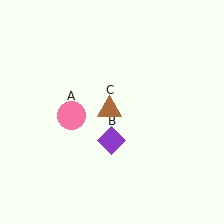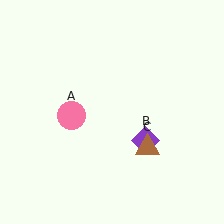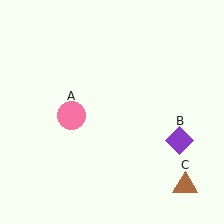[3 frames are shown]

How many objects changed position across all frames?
2 objects changed position: purple diamond (object B), brown triangle (object C).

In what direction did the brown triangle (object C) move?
The brown triangle (object C) moved down and to the right.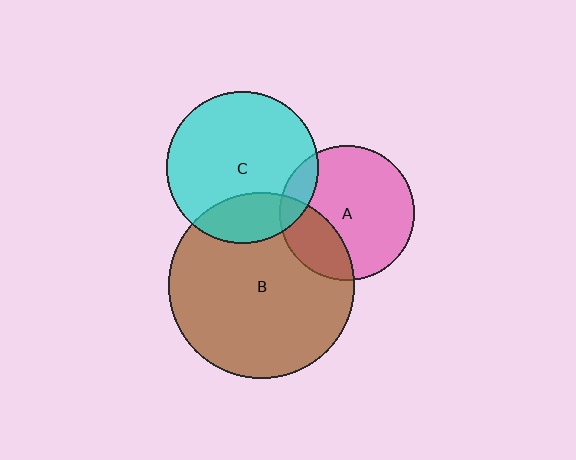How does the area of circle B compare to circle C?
Approximately 1.5 times.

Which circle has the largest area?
Circle B (brown).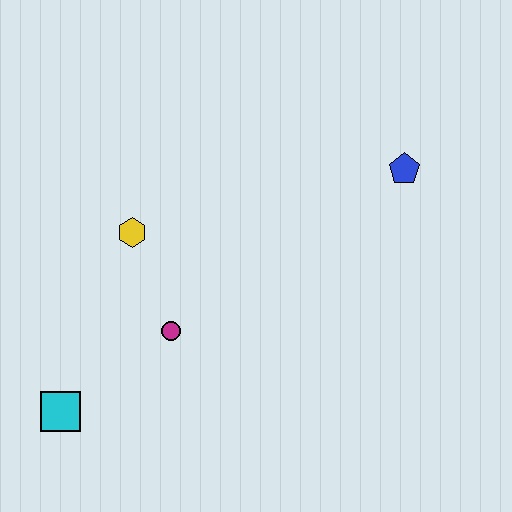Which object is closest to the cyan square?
The magenta circle is closest to the cyan square.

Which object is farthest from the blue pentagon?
The cyan square is farthest from the blue pentagon.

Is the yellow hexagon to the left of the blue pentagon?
Yes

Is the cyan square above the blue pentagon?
No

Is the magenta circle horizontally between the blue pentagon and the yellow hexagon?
Yes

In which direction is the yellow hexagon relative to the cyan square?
The yellow hexagon is above the cyan square.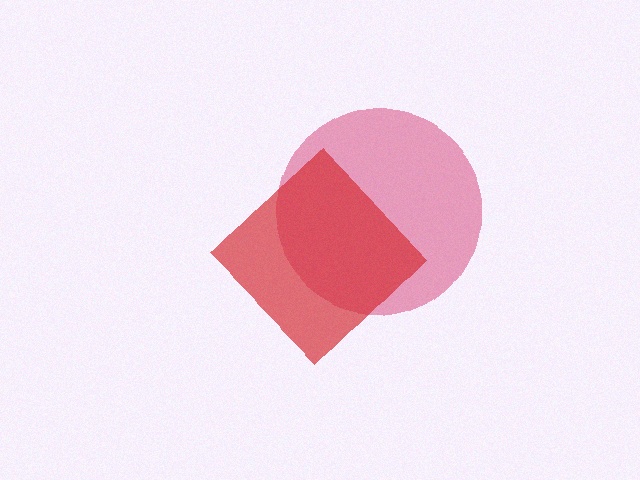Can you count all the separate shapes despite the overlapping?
Yes, there are 2 separate shapes.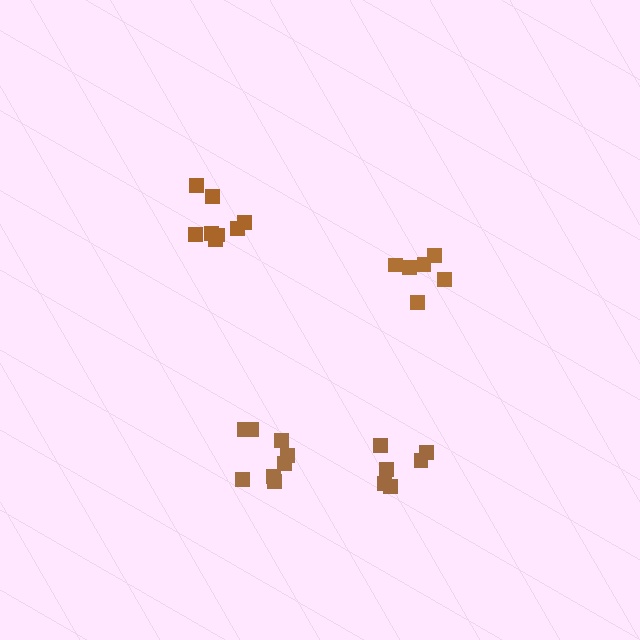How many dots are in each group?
Group 1: 8 dots, Group 2: 8 dots, Group 3: 6 dots, Group 4: 6 dots (28 total).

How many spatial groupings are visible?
There are 4 spatial groupings.